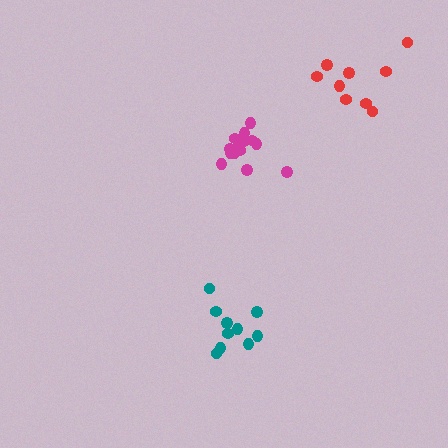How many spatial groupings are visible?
There are 3 spatial groupings.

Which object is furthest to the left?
The teal cluster is leftmost.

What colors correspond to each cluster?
The clusters are colored: magenta, teal, red.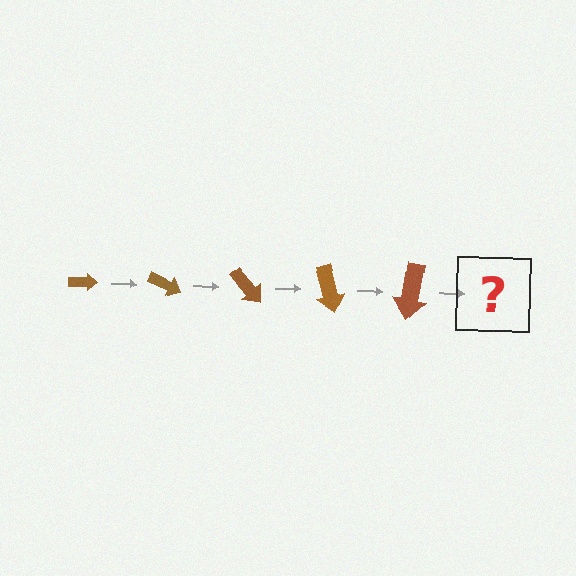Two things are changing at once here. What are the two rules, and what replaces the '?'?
The two rules are that the arrow grows larger each step and it rotates 25 degrees each step. The '?' should be an arrow, larger than the previous one and rotated 125 degrees from the start.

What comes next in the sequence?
The next element should be an arrow, larger than the previous one and rotated 125 degrees from the start.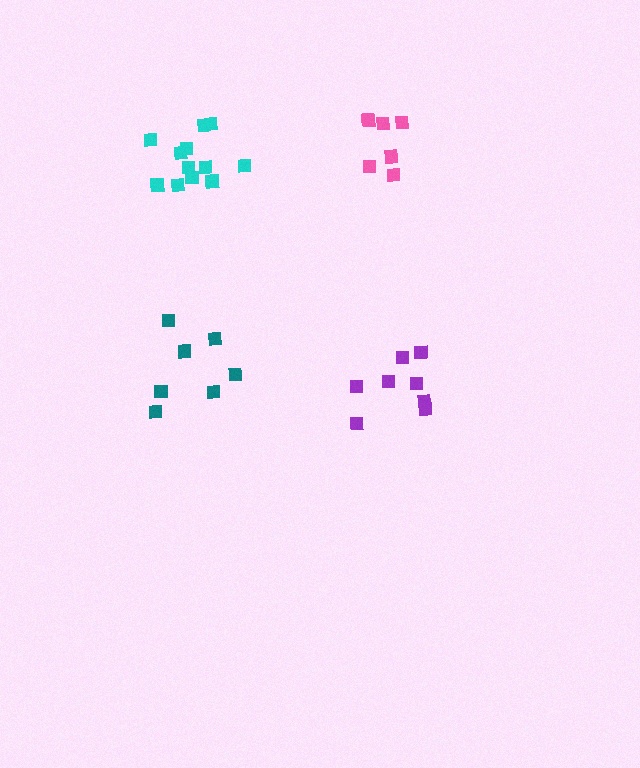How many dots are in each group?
Group 1: 7 dots, Group 2: 7 dots, Group 3: 8 dots, Group 4: 12 dots (34 total).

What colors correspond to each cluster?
The clusters are colored: teal, pink, purple, cyan.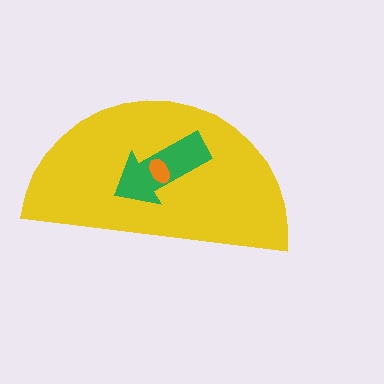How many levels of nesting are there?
3.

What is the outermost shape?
The yellow semicircle.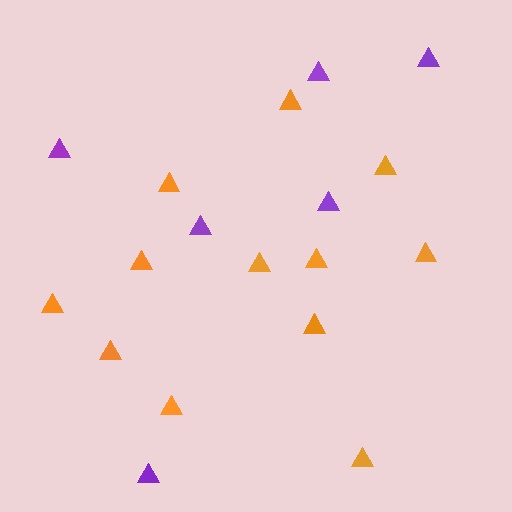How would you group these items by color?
There are 2 groups: one group of orange triangles (12) and one group of purple triangles (6).